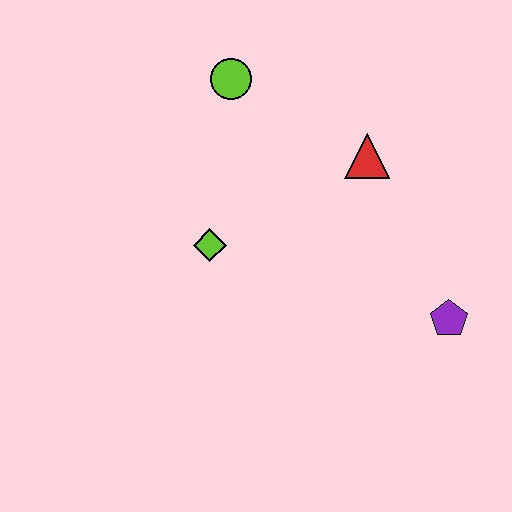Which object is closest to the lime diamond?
The lime circle is closest to the lime diamond.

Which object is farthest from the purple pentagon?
The lime circle is farthest from the purple pentagon.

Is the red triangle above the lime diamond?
Yes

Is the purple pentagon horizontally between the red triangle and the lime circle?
No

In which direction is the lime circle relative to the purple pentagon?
The lime circle is above the purple pentagon.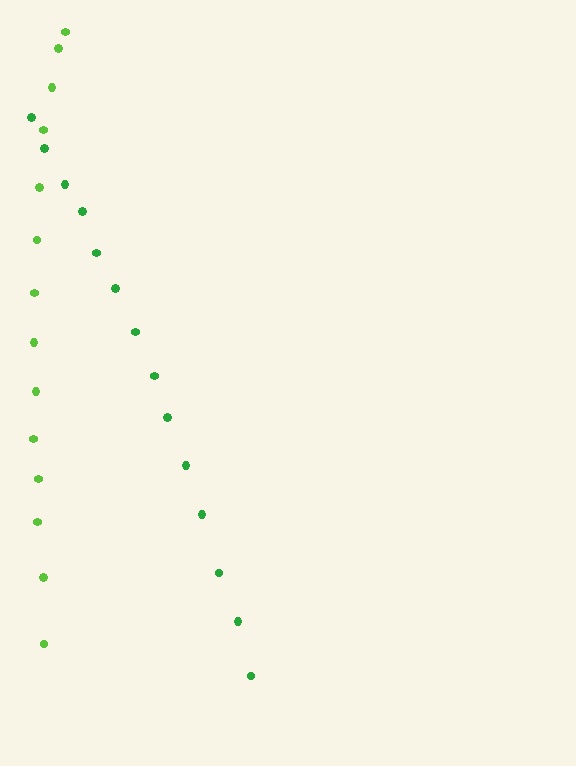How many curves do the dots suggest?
There are 2 distinct paths.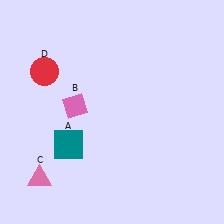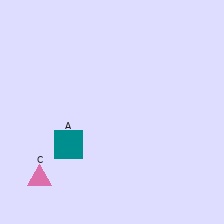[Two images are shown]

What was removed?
The pink diamond (B), the red circle (D) were removed in Image 2.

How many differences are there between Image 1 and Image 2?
There are 2 differences between the two images.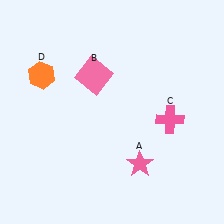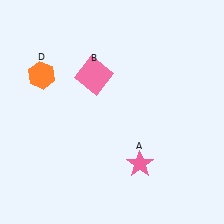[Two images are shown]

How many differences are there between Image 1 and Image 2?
There is 1 difference between the two images.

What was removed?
The pink cross (C) was removed in Image 2.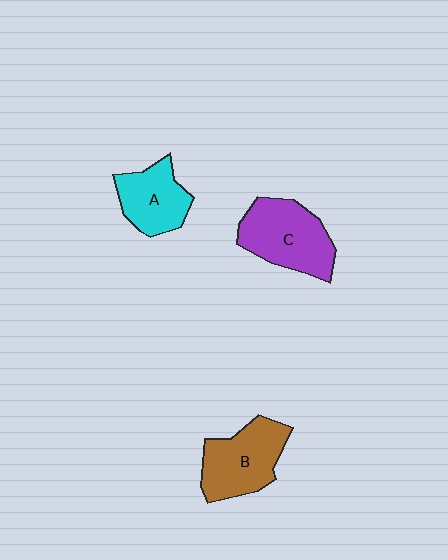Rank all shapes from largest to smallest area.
From largest to smallest: C (purple), B (brown), A (cyan).